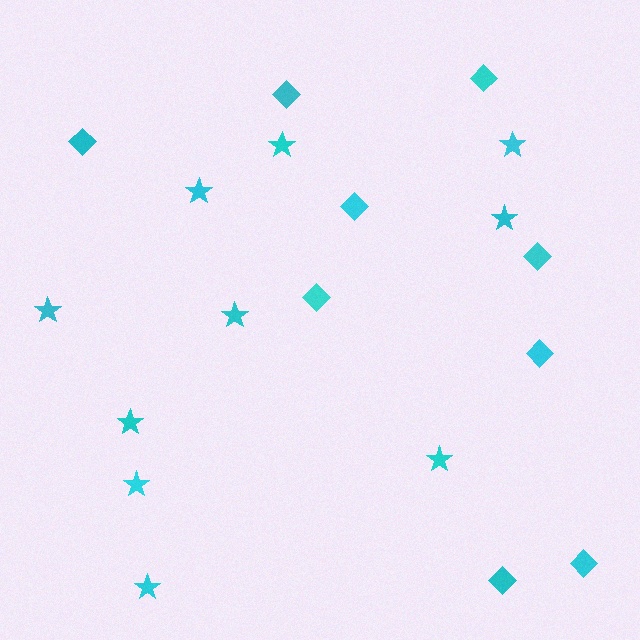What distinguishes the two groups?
There are 2 groups: one group of diamonds (9) and one group of stars (10).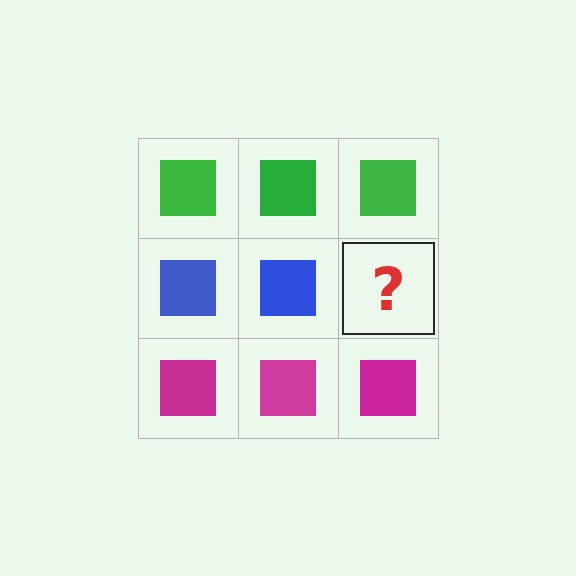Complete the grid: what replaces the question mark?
The question mark should be replaced with a blue square.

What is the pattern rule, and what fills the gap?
The rule is that each row has a consistent color. The gap should be filled with a blue square.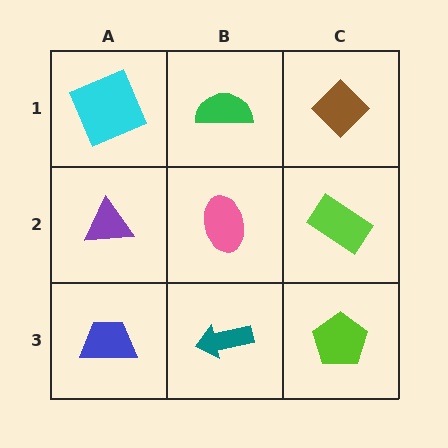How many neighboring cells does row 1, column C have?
2.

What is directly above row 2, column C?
A brown diamond.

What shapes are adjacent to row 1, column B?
A pink ellipse (row 2, column B), a cyan square (row 1, column A), a brown diamond (row 1, column C).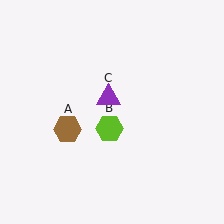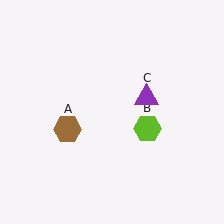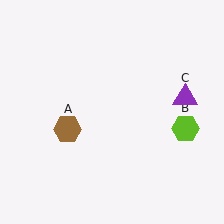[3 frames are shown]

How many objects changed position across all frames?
2 objects changed position: lime hexagon (object B), purple triangle (object C).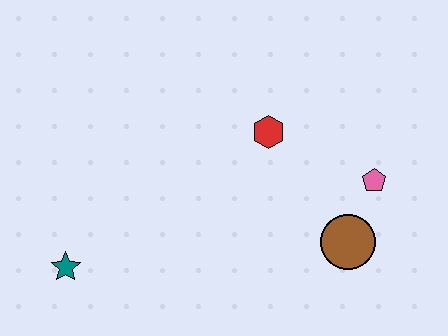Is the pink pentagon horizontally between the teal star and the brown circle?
No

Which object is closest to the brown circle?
The pink pentagon is closest to the brown circle.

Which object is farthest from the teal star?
The pink pentagon is farthest from the teal star.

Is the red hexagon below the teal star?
No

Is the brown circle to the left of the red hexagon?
No